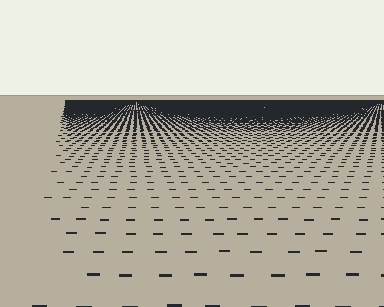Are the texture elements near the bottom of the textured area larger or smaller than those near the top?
Larger. Near the bottom, elements are closer to the viewer and appear at a bigger on-screen size.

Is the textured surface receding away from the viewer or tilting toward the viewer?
The surface is receding away from the viewer. Texture elements get smaller and denser toward the top.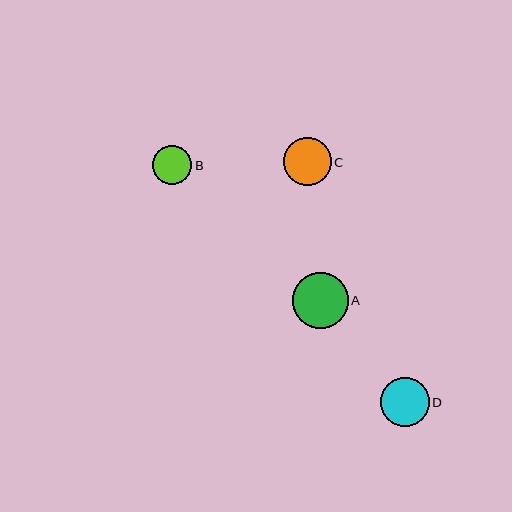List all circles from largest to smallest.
From largest to smallest: A, D, C, B.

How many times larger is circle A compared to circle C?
Circle A is approximately 1.2 times the size of circle C.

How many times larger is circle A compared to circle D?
Circle A is approximately 1.1 times the size of circle D.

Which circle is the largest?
Circle A is the largest with a size of approximately 56 pixels.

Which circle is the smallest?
Circle B is the smallest with a size of approximately 40 pixels.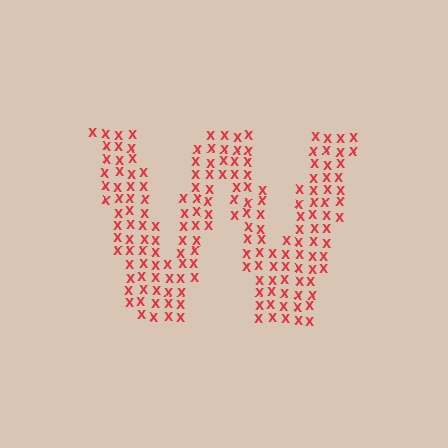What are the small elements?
The small elements are letter X's.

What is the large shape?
The large shape is the letter W.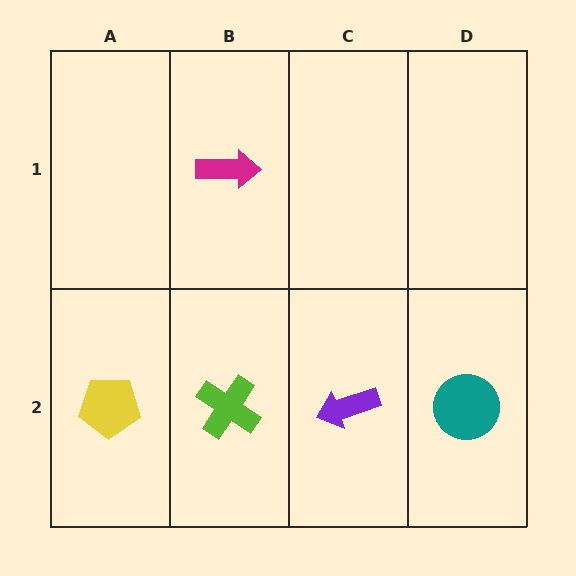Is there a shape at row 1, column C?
No, that cell is empty.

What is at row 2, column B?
A lime cross.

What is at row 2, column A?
A yellow pentagon.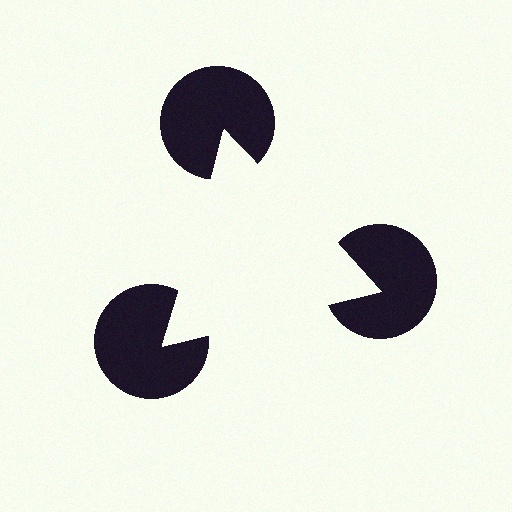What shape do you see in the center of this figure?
An illusory triangle — its edges are inferred from the aligned wedge cuts in the pac-man discs, not physically drawn.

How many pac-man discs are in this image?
There are 3 — one at each vertex of the illusory triangle.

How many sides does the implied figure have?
3 sides.